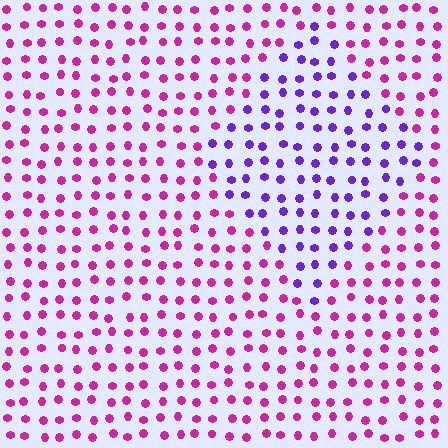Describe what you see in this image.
The image is filled with small magenta elements in a uniform arrangement. A diamond-shaped region is visible where the elements are tinted to a slightly different hue, forming a subtle color boundary.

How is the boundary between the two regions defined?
The boundary is defined purely by a slight shift in hue (about 49 degrees). Spacing, size, and orientation are identical on both sides.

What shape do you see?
I see a diamond.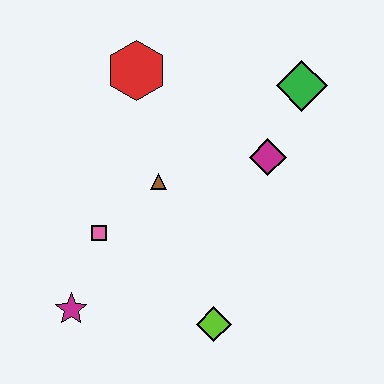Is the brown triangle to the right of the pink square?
Yes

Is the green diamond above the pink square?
Yes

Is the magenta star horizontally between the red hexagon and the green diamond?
No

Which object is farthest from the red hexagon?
The lime diamond is farthest from the red hexagon.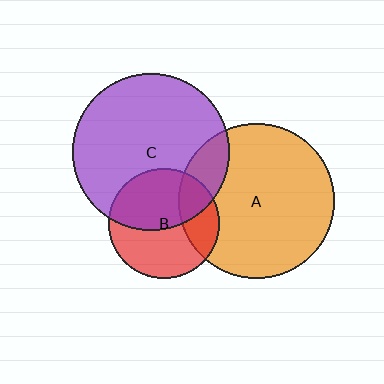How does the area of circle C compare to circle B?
Approximately 2.0 times.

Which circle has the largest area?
Circle C (purple).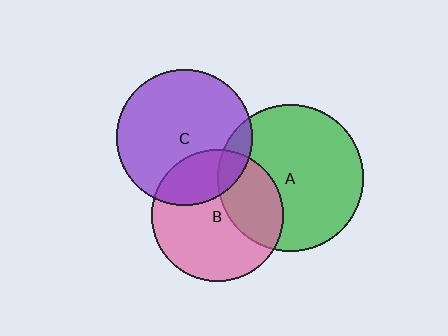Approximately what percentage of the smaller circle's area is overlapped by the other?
Approximately 35%.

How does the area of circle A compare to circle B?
Approximately 1.2 times.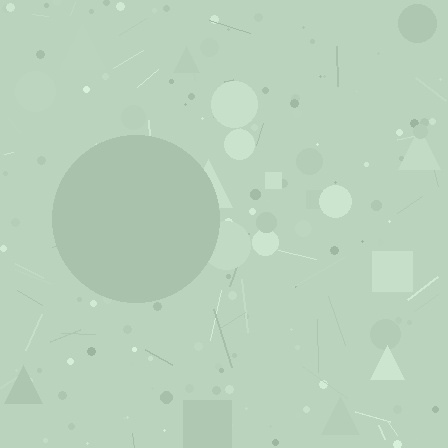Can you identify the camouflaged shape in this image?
The camouflaged shape is a circle.